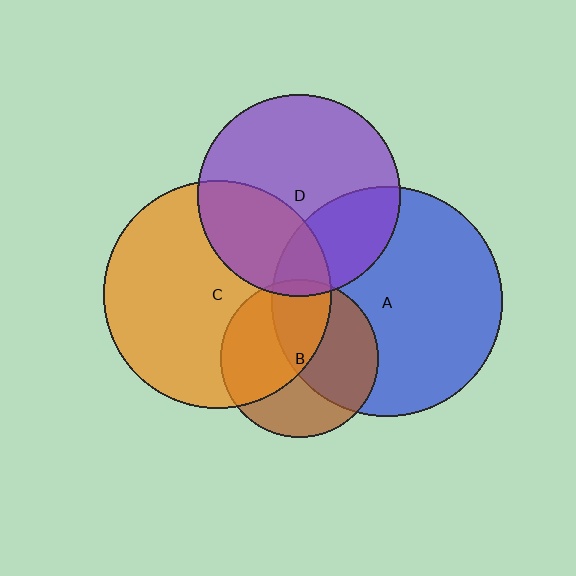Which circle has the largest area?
Circle A (blue).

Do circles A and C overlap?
Yes.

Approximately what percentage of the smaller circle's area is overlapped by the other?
Approximately 15%.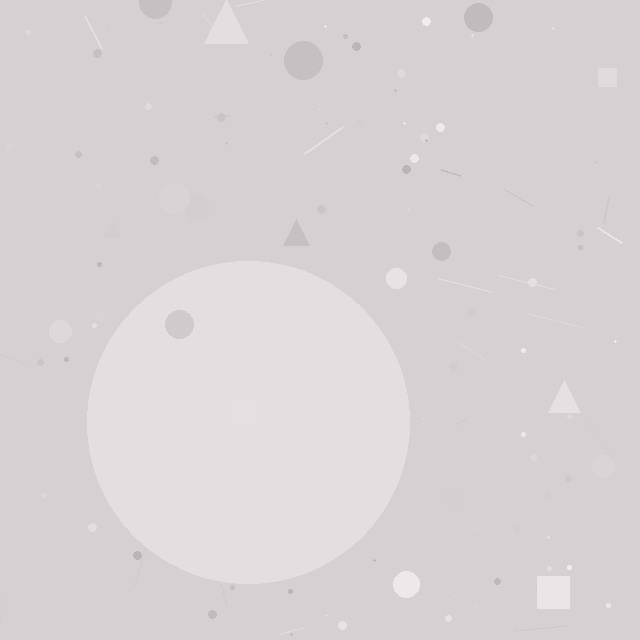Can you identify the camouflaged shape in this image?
The camouflaged shape is a circle.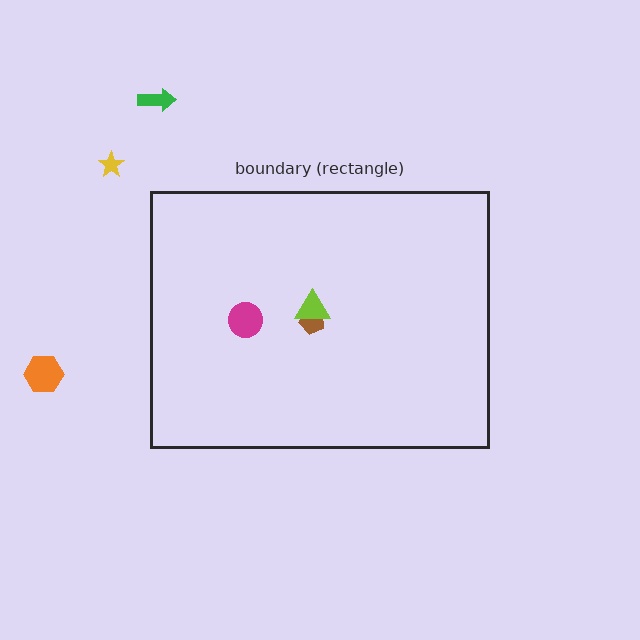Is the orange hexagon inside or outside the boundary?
Outside.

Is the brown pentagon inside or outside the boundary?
Inside.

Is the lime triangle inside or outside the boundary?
Inside.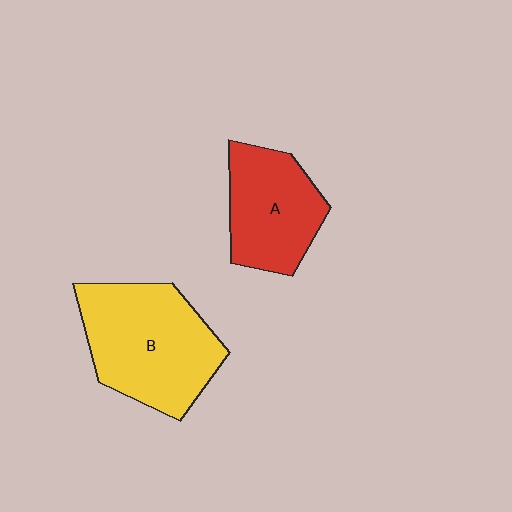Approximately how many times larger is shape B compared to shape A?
Approximately 1.4 times.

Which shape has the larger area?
Shape B (yellow).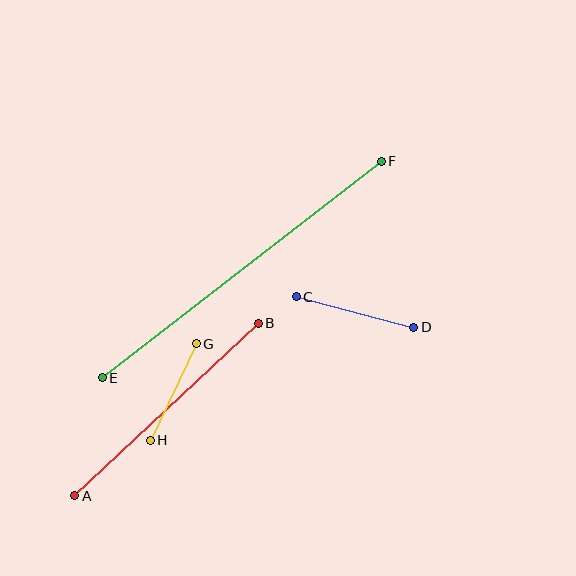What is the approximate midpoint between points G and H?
The midpoint is at approximately (173, 392) pixels.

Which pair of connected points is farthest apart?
Points E and F are farthest apart.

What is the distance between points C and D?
The distance is approximately 122 pixels.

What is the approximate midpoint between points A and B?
The midpoint is at approximately (166, 409) pixels.